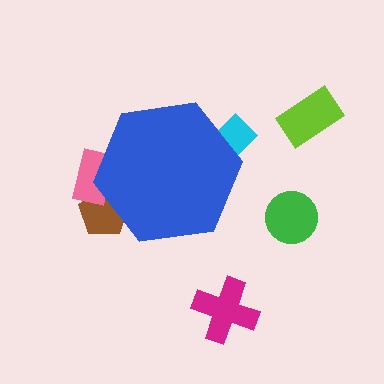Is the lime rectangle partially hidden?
No, the lime rectangle is fully visible.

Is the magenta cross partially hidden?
No, the magenta cross is fully visible.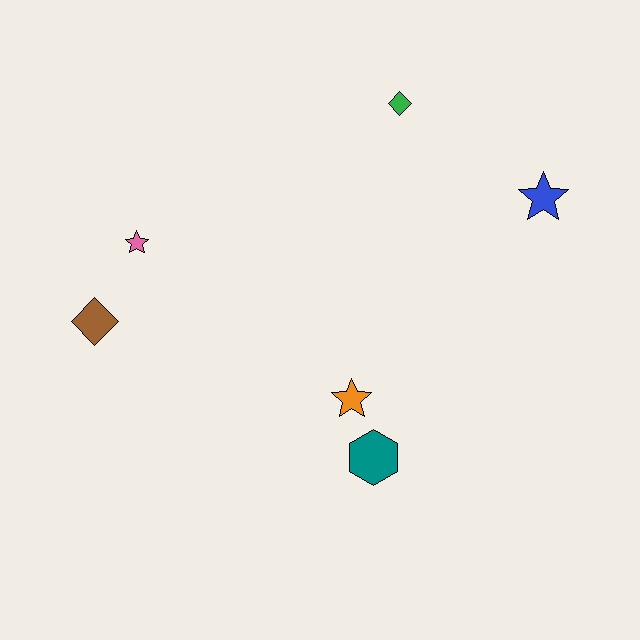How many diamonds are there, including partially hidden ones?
There are 2 diamonds.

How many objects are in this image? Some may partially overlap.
There are 6 objects.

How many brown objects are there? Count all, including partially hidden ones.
There is 1 brown object.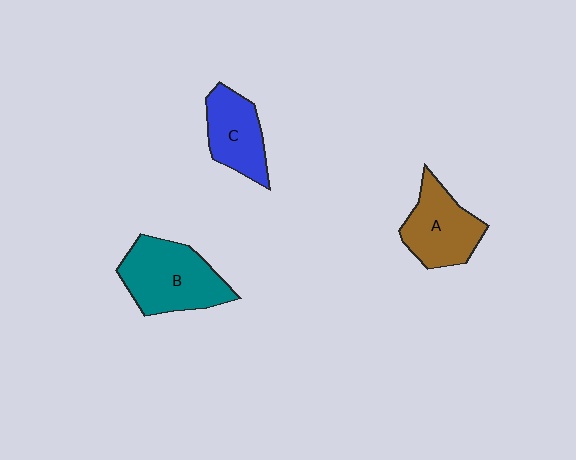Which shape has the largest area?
Shape B (teal).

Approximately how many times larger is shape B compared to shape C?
Approximately 1.5 times.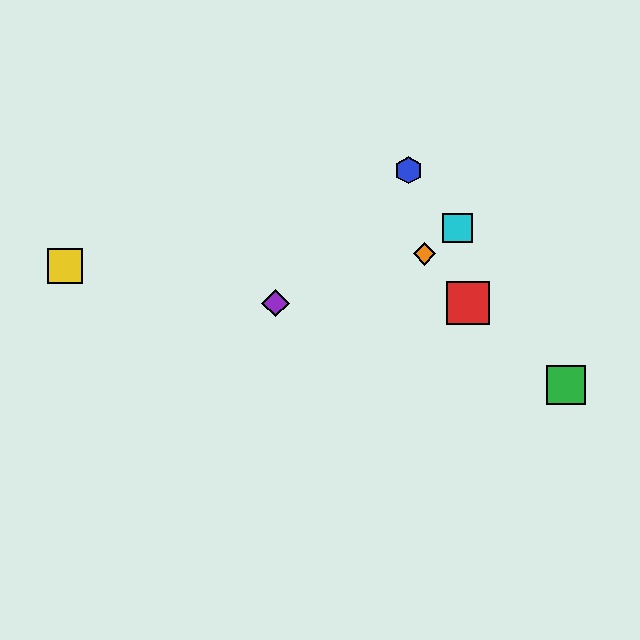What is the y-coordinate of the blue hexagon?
The blue hexagon is at y≈170.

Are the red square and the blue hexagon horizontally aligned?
No, the red square is at y≈303 and the blue hexagon is at y≈170.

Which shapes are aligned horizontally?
The red square, the purple diamond are aligned horizontally.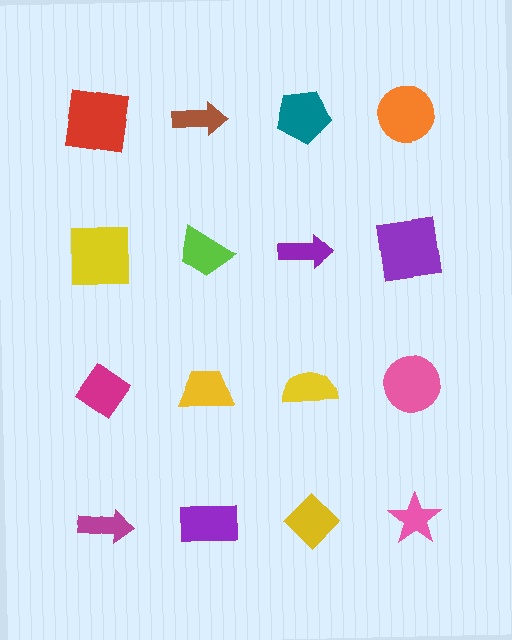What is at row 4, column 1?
A magenta arrow.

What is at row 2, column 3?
A purple arrow.